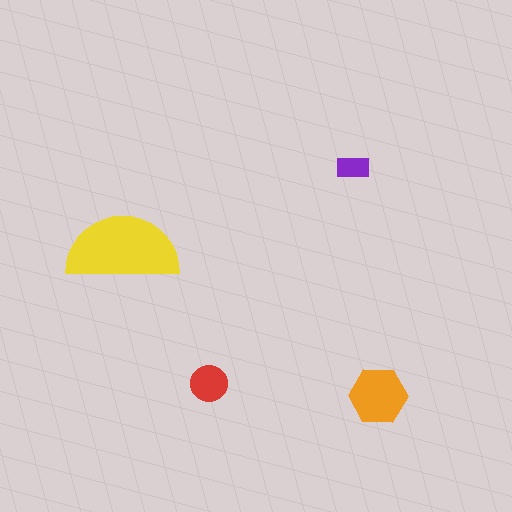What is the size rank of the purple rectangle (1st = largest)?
4th.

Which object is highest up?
The purple rectangle is topmost.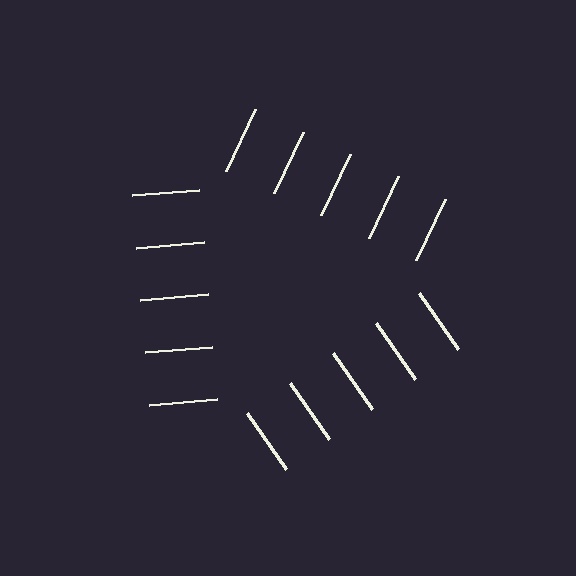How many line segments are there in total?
15 — 5 along each of the 3 edges.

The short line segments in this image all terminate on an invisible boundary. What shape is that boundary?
An illusory triangle — the line segments terminate on its edges but no continuous stroke is drawn.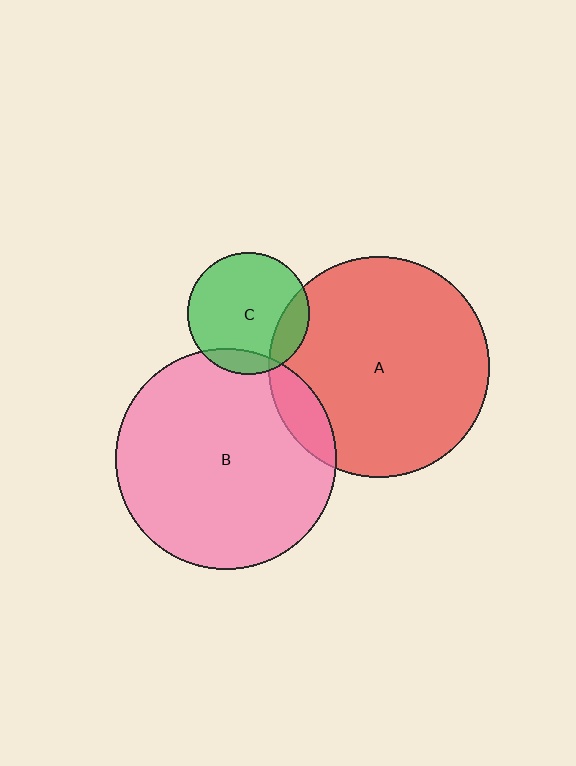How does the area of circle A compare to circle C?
Approximately 3.3 times.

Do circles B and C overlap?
Yes.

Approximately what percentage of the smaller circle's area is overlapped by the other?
Approximately 10%.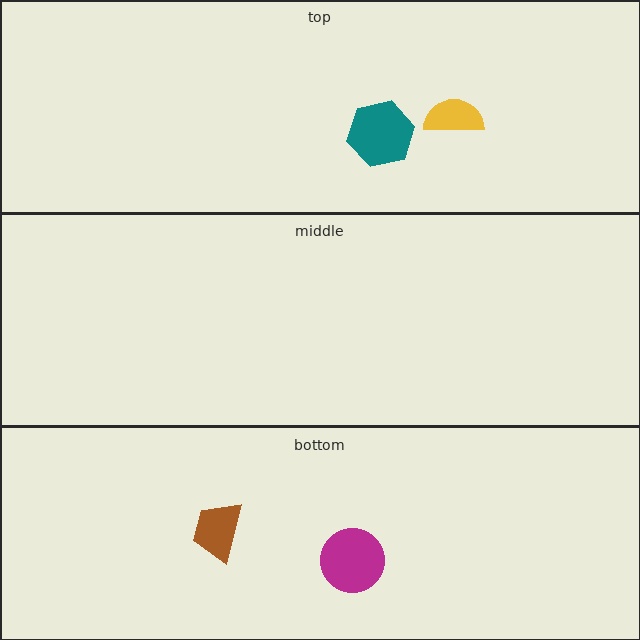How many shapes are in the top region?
2.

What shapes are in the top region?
The yellow semicircle, the teal hexagon.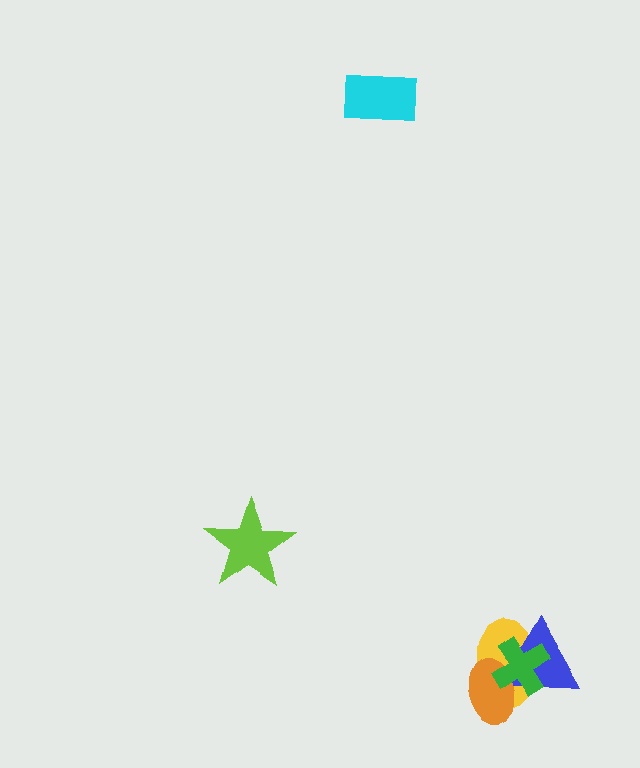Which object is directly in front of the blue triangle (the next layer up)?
The orange ellipse is directly in front of the blue triangle.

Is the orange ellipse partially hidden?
Yes, it is partially covered by another shape.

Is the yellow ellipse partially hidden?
Yes, it is partially covered by another shape.